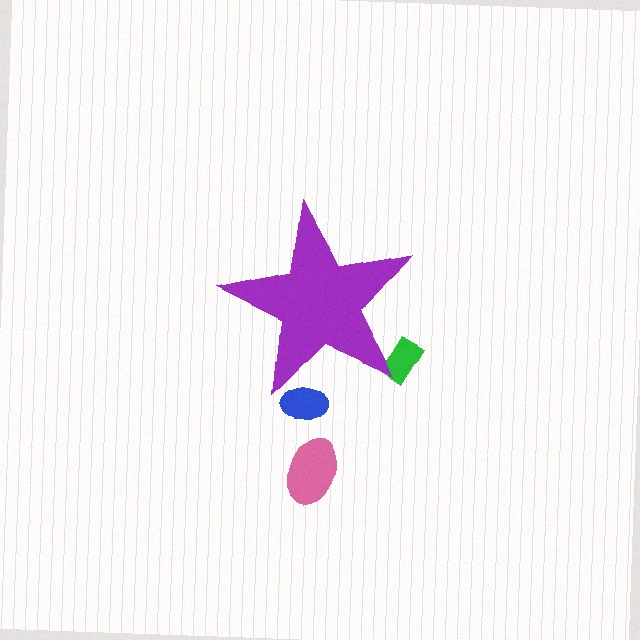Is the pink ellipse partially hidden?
No, the pink ellipse is fully visible.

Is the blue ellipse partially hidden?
Yes, the blue ellipse is partially hidden behind the purple star.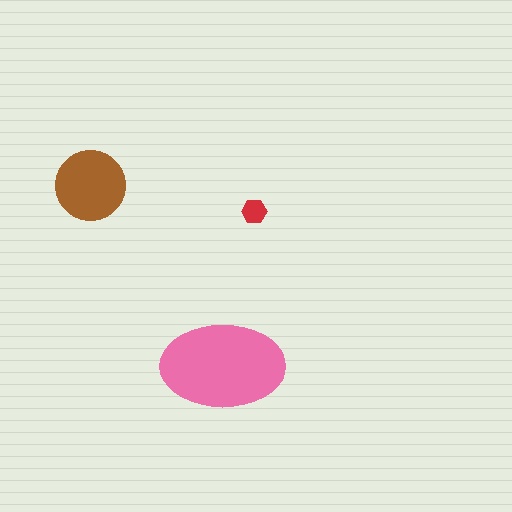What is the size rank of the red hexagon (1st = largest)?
3rd.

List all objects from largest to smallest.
The pink ellipse, the brown circle, the red hexagon.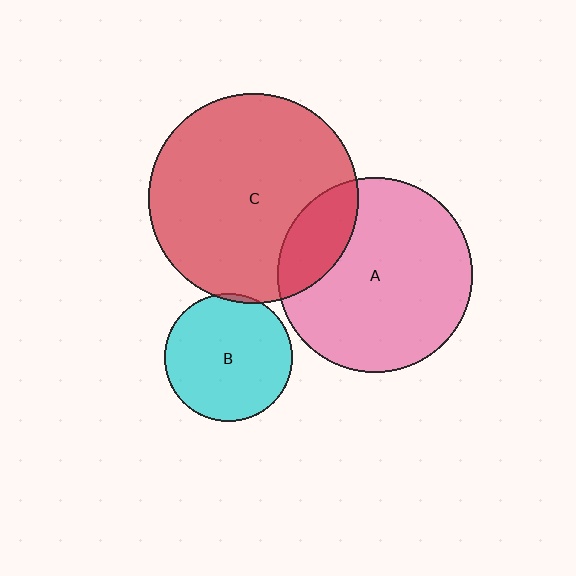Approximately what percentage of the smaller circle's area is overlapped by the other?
Approximately 5%.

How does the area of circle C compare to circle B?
Approximately 2.7 times.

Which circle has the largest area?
Circle C (red).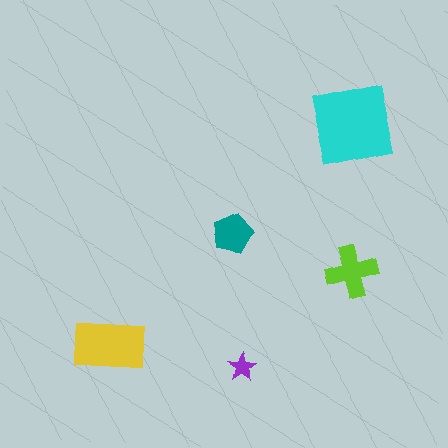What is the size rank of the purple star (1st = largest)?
5th.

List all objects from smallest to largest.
The purple star, the teal pentagon, the lime cross, the yellow rectangle, the cyan square.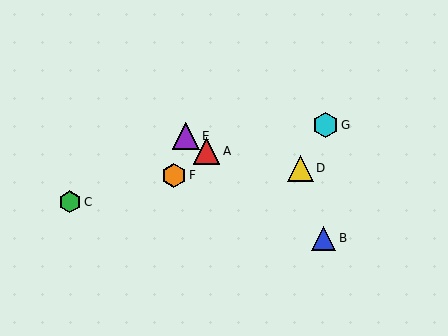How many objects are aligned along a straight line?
3 objects (A, B, E) are aligned along a straight line.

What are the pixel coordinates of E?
Object E is at (186, 136).